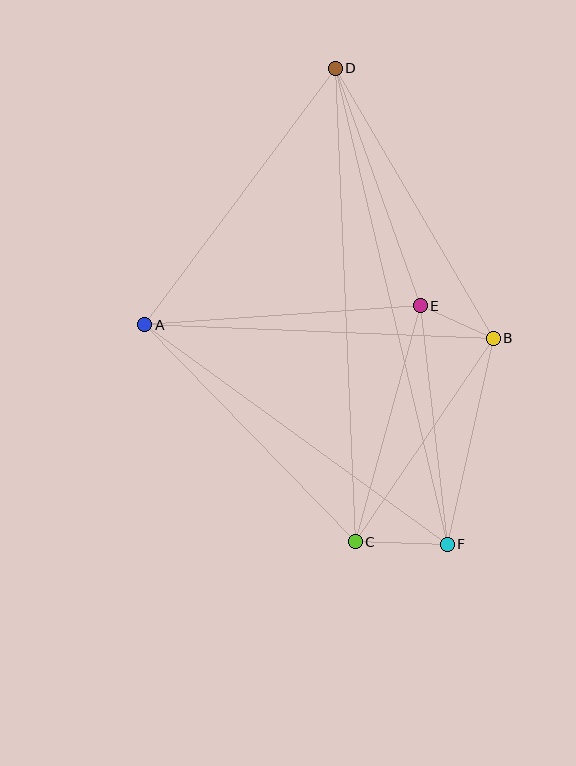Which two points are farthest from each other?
Points D and F are farthest from each other.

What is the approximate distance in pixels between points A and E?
The distance between A and E is approximately 276 pixels.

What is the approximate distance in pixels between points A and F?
The distance between A and F is approximately 374 pixels.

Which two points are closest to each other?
Points B and E are closest to each other.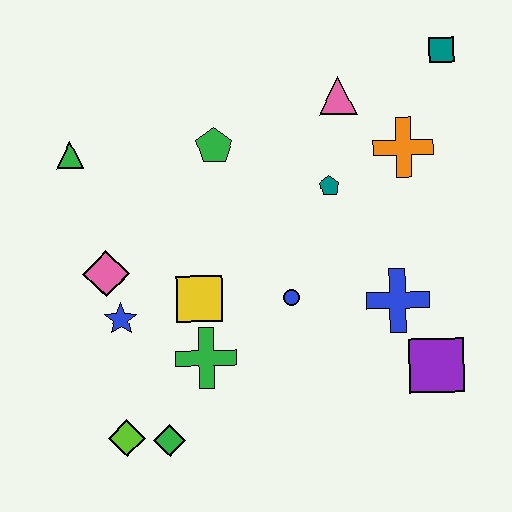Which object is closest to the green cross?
The yellow square is closest to the green cross.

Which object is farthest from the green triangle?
The purple square is farthest from the green triangle.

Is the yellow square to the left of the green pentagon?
Yes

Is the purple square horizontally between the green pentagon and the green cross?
No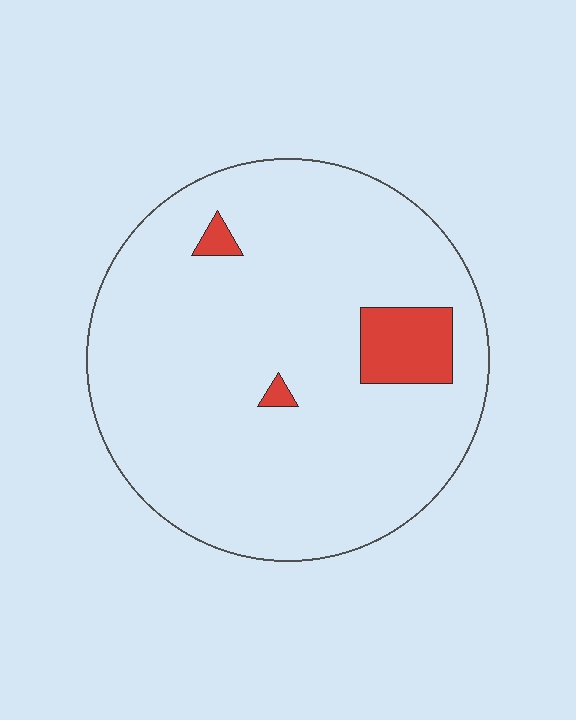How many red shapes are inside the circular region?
3.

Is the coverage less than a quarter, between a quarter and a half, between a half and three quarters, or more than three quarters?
Less than a quarter.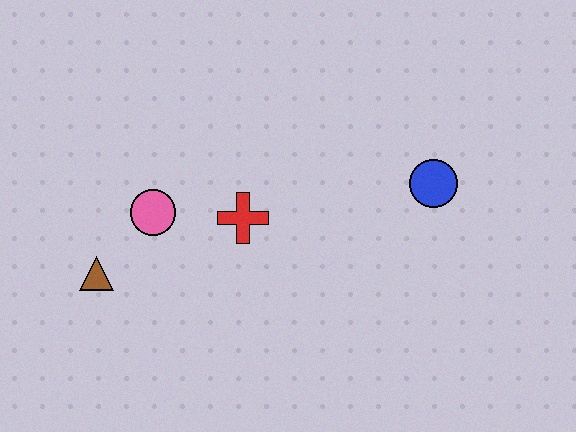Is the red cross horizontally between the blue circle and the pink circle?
Yes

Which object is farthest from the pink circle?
The blue circle is farthest from the pink circle.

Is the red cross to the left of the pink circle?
No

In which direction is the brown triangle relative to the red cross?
The brown triangle is to the left of the red cross.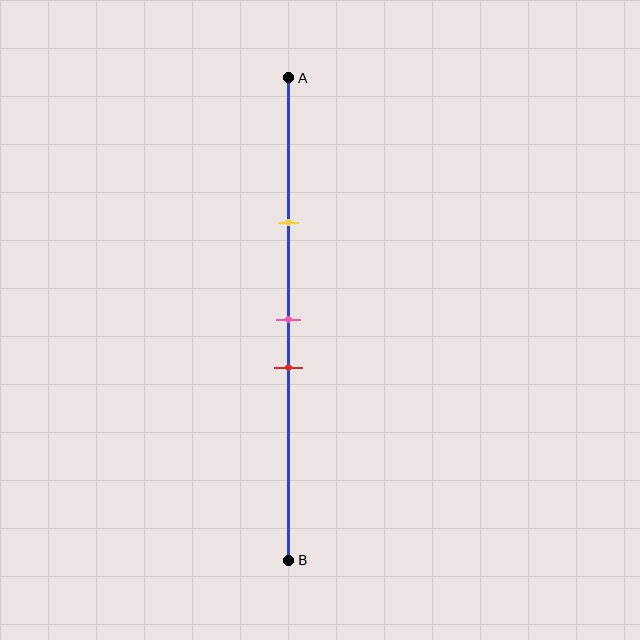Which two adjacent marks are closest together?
The pink and red marks are the closest adjacent pair.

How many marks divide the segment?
There are 3 marks dividing the segment.